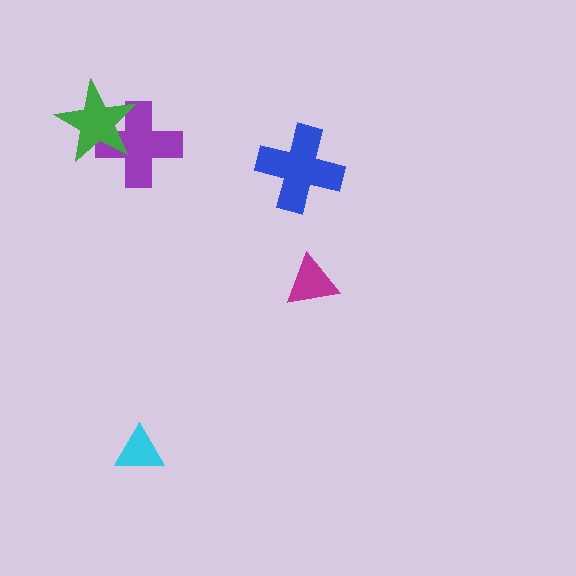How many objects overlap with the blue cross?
0 objects overlap with the blue cross.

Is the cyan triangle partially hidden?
No, no other shape covers it.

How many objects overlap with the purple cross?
1 object overlaps with the purple cross.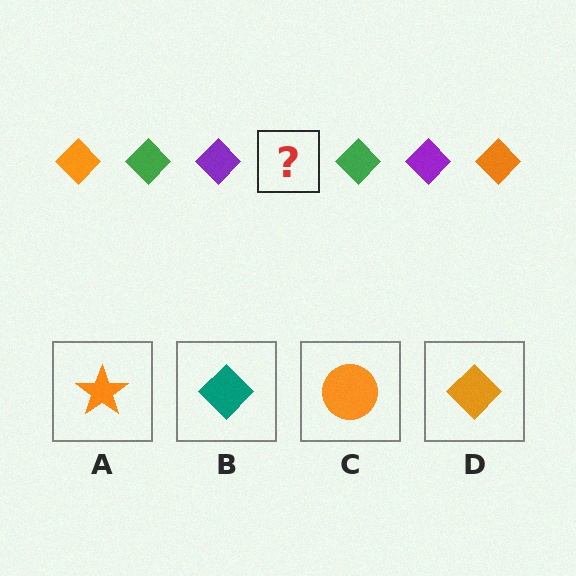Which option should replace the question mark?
Option D.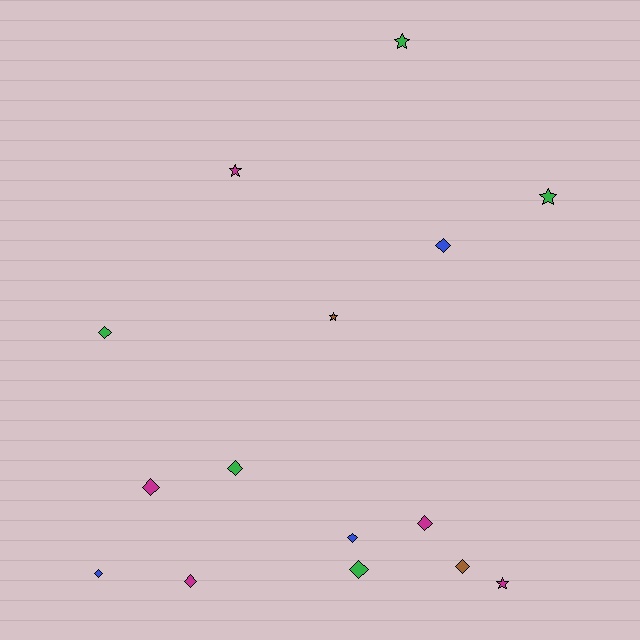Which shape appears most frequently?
Diamond, with 10 objects.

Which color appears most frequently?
Green, with 5 objects.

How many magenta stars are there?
There are 2 magenta stars.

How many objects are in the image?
There are 15 objects.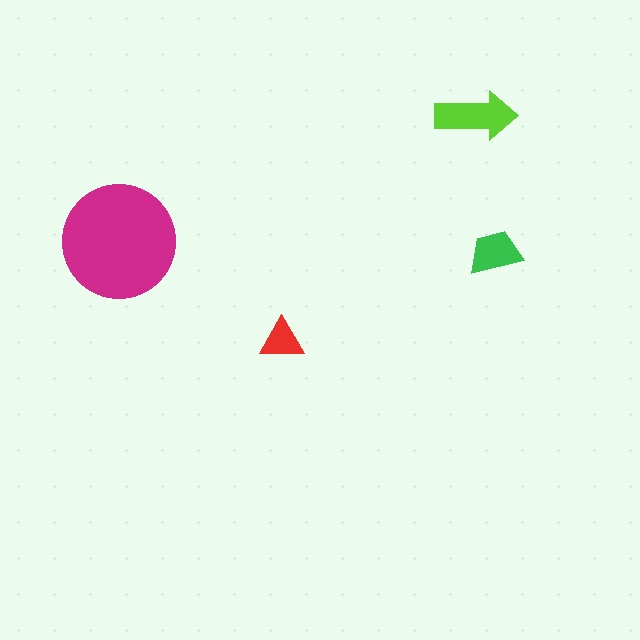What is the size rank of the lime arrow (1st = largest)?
2nd.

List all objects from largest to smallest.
The magenta circle, the lime arrow, the green trapezoid, the red triangle.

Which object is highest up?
The lime arrow is topmost.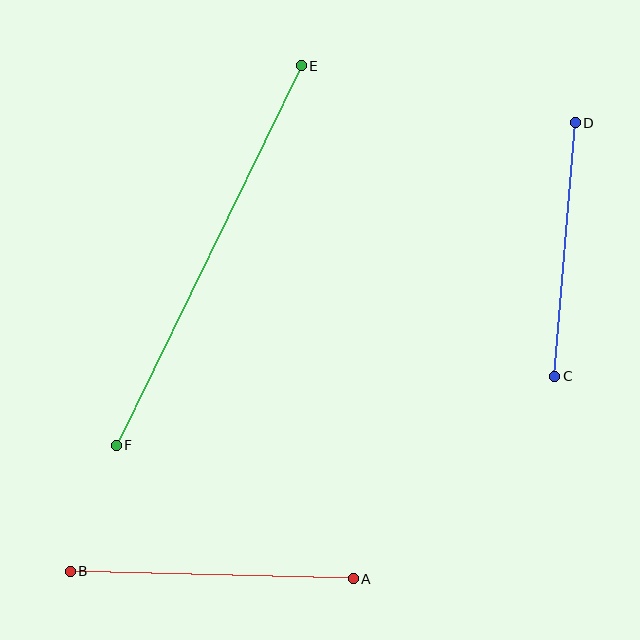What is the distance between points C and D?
The distance is approximately 254 pixels.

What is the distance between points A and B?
The distance is approximately 283 pixels.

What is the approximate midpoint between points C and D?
The midpoint is at approximately (565, 250) pixels.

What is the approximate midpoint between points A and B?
The midpoint is at approximately (212, 575) pixels.